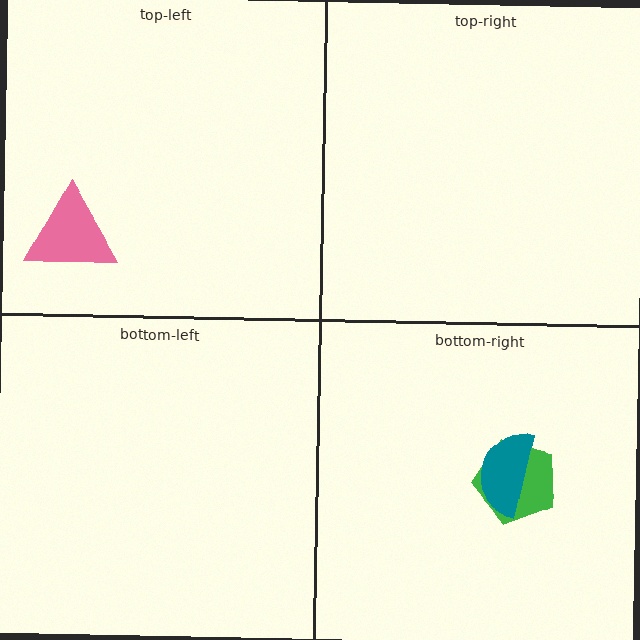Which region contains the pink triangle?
The top-left region.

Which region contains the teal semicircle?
The bottom-right region.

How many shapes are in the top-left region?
1.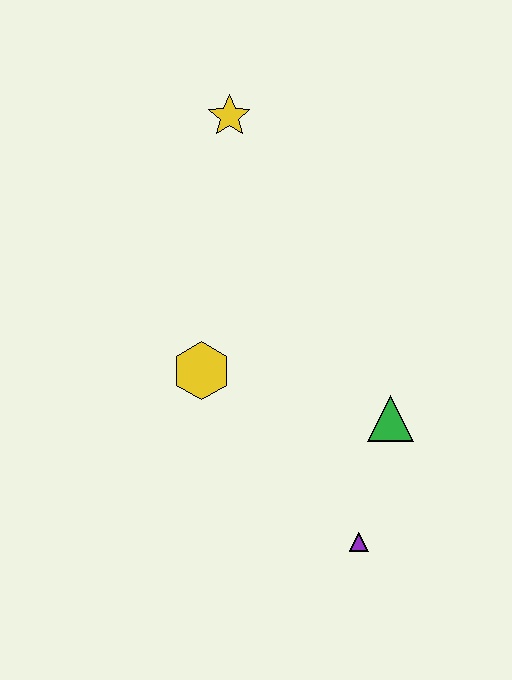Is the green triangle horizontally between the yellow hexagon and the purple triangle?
No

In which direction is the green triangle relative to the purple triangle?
The green triangle is above the purple triangle.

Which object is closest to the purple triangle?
The green triangle is closest to the purple triangle.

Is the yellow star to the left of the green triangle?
Yes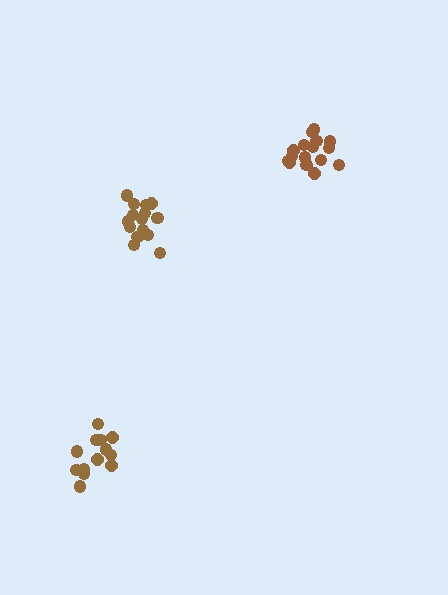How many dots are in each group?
Group 1: 16 dots, Group 2: 13 dots, Group 3: 17 dots (46 total).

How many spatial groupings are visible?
There are 3 spatial groupings.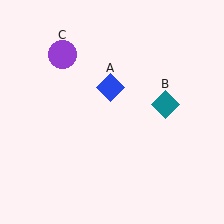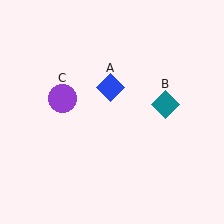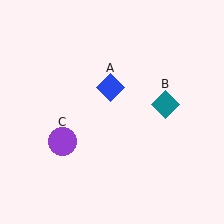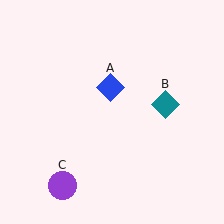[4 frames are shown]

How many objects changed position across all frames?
1 object changed position: purple circle (object C).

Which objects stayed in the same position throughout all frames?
Blue diamond (object A) and teal diamond (object B) remained stationary.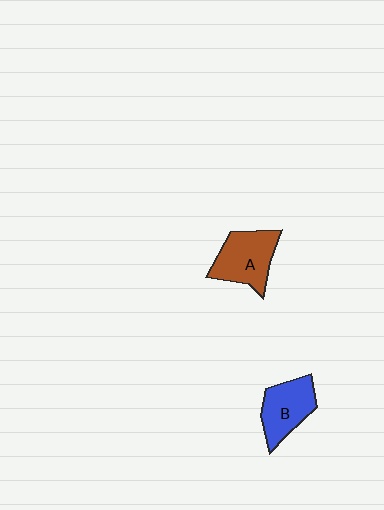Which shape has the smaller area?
Shape B (blue).